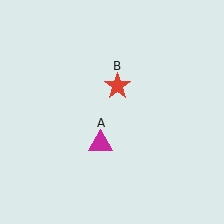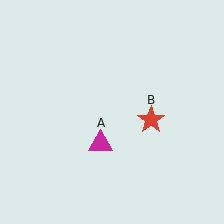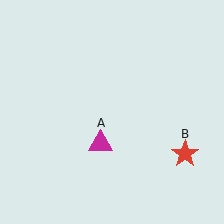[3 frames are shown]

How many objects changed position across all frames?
1 object changed position: red star (object B).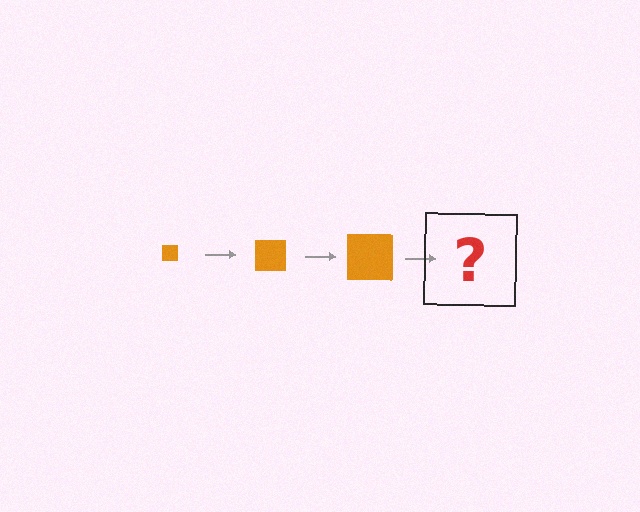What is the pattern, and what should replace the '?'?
The pattern is that the square gets progressively larger each step. The '?' should be an orange square, larger than the previous one.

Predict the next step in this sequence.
The next step is an orange square, larger than the previous one.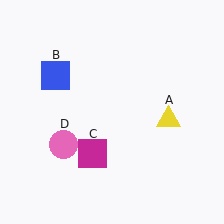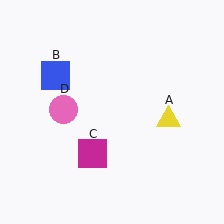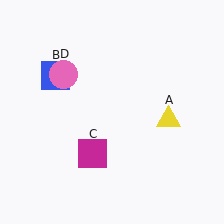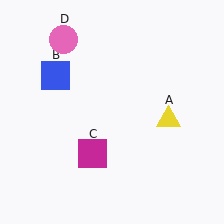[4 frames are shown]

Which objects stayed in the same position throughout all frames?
Yellow triangle (object A) and blue square (object B) and magenta square (object C) remained stationary.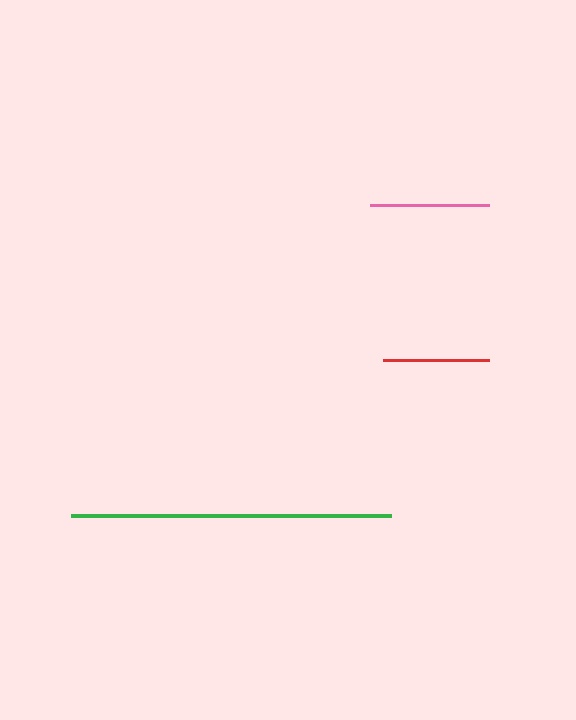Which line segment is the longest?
The green line is the longest at approximately 320 pixels.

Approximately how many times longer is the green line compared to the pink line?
The green line is approximately 2.7 times the length of the pink line.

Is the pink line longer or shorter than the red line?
The pink line is longer than the red line.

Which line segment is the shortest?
The red line is the shortest at approximately 106 pixels.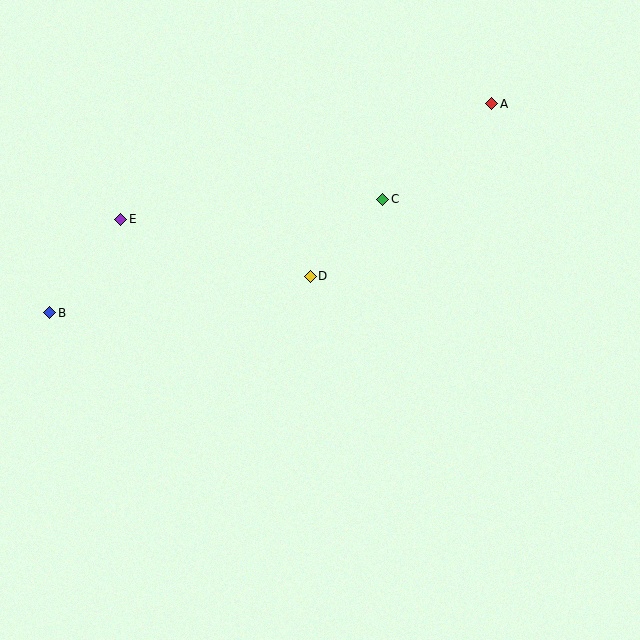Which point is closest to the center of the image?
Point D at (310, 276) is closest to the center.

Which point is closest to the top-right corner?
Point A is closest to the top-right corner.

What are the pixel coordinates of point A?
Point A is at (492, 104).